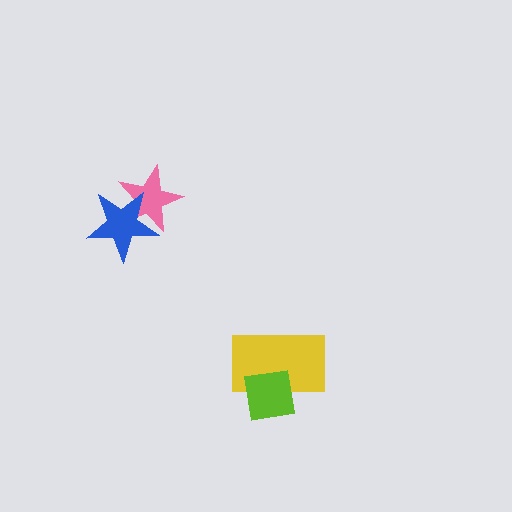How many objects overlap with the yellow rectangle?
1 object overlaps with the yellow rectangle.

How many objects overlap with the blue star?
1 object overlaps with the blue star.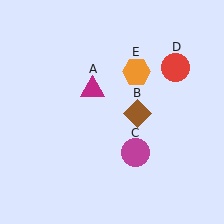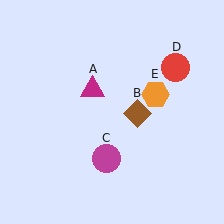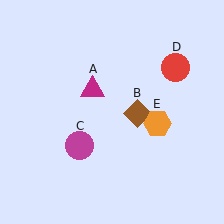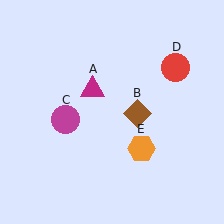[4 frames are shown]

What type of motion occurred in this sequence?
The magenta circle (object C), orange hexagon (object E) rotated clockwise around the center of the scene.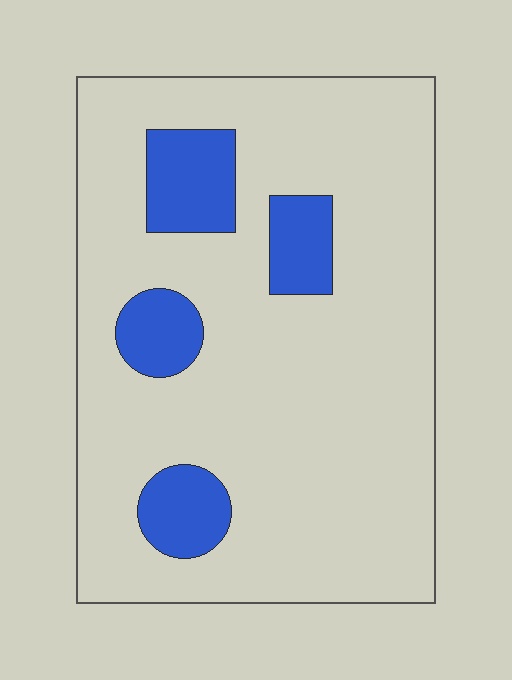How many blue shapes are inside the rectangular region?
4.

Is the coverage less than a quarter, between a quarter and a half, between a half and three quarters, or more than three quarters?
Less than a quarter.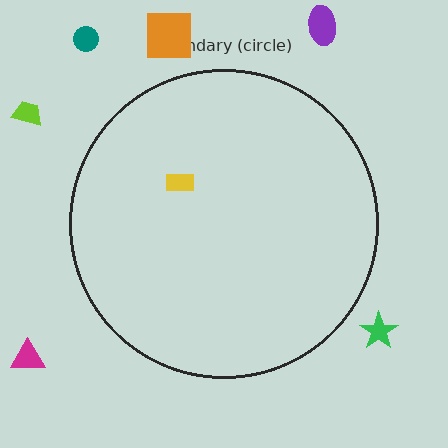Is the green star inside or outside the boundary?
Outside.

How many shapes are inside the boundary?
1 inside, 6 outside.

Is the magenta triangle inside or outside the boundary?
Outside.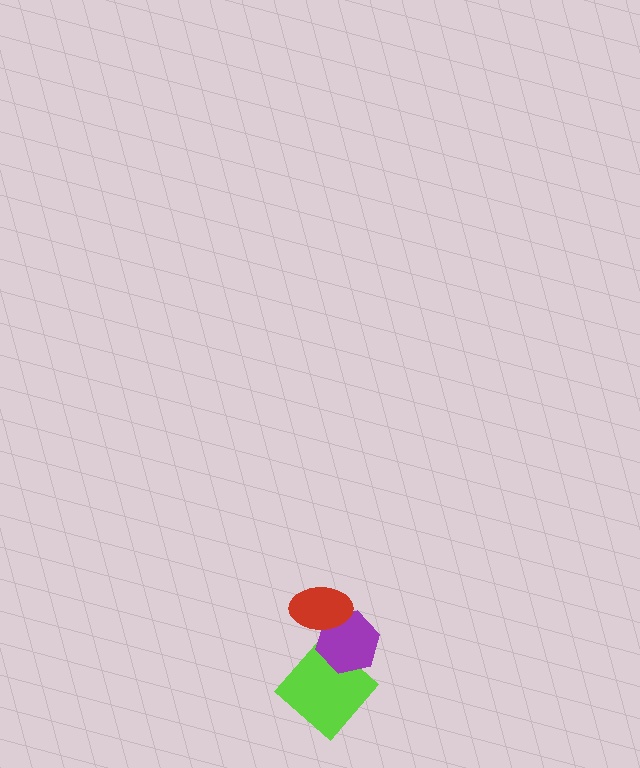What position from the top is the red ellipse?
The red ellipse is 1st from the top.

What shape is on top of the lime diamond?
The purple hexagon is on top of the lime diamond.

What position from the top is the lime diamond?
The lime diamond is 3rd from the top.